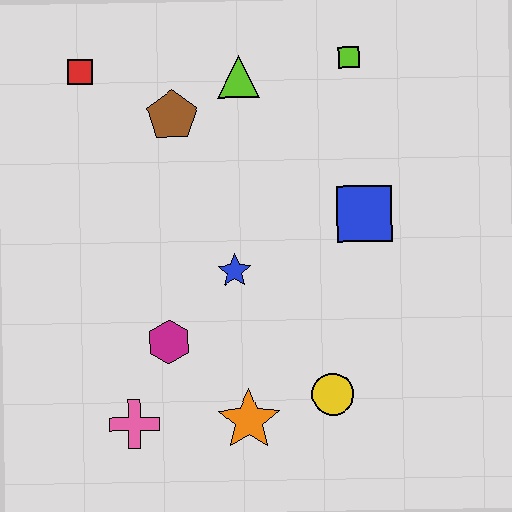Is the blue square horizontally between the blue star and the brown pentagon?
No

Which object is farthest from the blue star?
The red square is farthest from the blue star.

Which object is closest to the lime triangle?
The brown pentagon is closest to the lime triangle.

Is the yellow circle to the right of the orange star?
Yes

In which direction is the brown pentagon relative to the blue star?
The brown pentagon is above the blue star.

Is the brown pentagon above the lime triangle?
No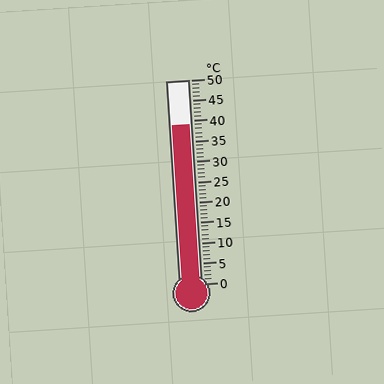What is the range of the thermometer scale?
The thermometer scale ranges from 0°C to 50°C.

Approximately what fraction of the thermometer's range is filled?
The thermometer is filled to approximately 80% of its range.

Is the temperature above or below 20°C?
The temperature is above 20°C.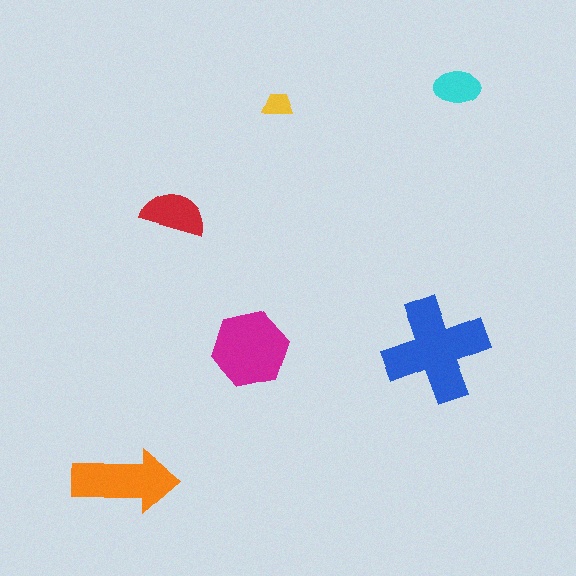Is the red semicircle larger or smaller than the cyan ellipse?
Larger.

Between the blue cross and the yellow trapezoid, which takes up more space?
The blue cross.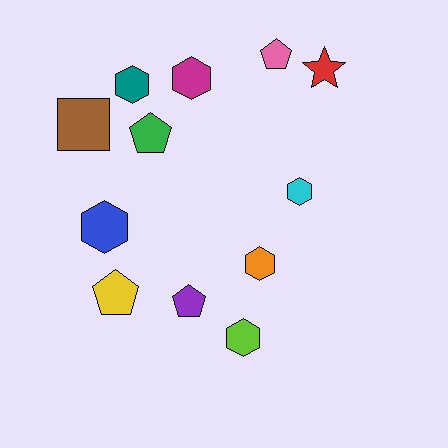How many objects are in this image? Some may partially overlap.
There are 12 objects.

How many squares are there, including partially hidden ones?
There is 1 square.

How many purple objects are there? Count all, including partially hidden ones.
There is 1 purple object.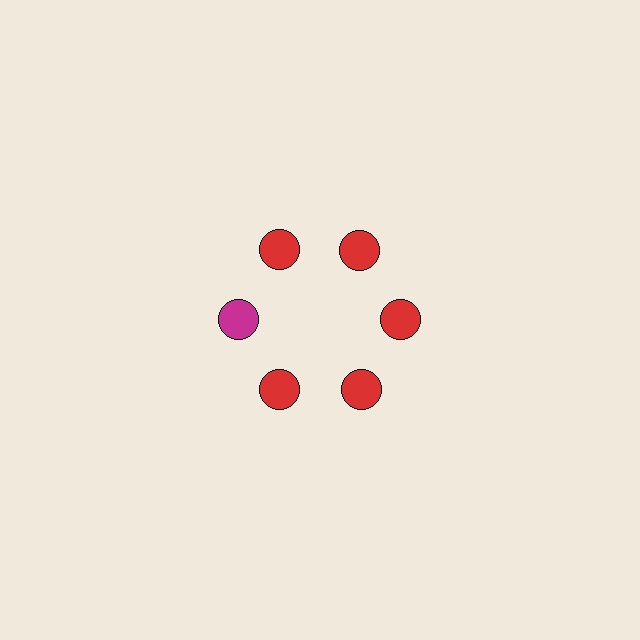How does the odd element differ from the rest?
It has a different color: magenta instead of red.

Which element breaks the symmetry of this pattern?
The magenta circle at roughly the 9 o'clock position breaks the symmetry. All other shapes are red circles.